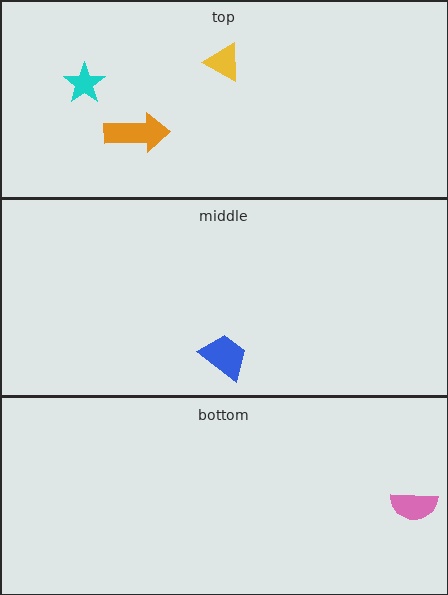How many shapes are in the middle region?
1.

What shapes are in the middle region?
The blue trapezoid.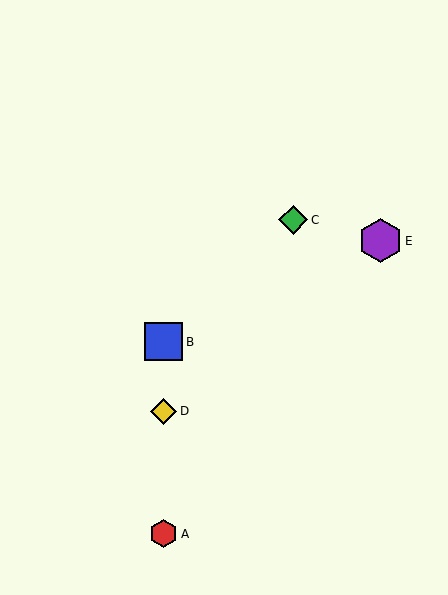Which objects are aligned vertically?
Objects A, B, D are aligned vertically.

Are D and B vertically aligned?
Yes, both are at x≈164.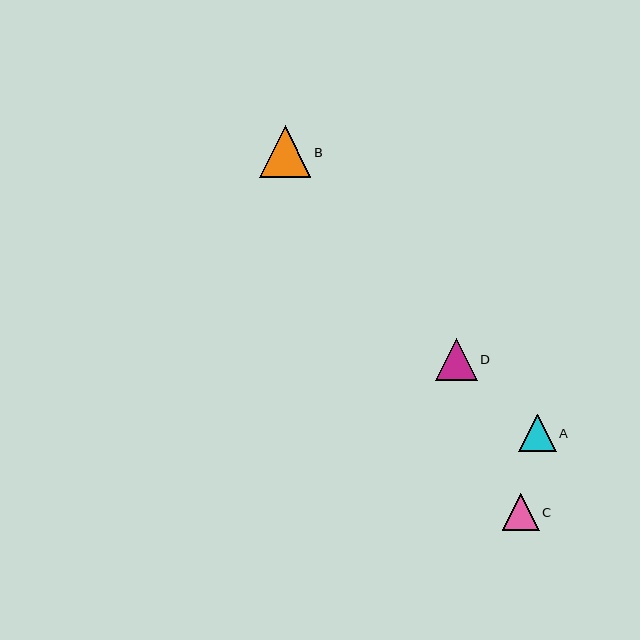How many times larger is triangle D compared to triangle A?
Triangle D is approximately 1.1 times the size of triangle A.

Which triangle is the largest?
Triangle B is the largest with a size of approximately 52 pixels.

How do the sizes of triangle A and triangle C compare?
Triangle A and triangle C are approximately the same size.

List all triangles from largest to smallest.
From largest to smallest: B, D, A, C.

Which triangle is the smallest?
Triangle C is the smallest with a size of approximately 37 pixels.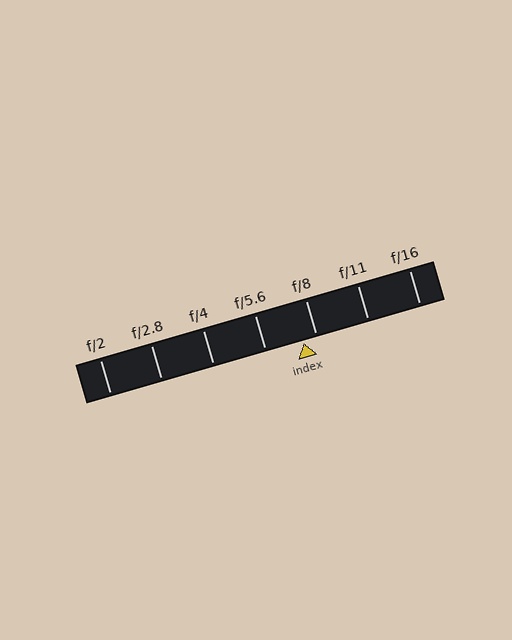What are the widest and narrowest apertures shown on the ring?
The widest aperture shown is f/2 and the narrowest is f/16.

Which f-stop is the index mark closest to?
The index mark is closest to f/8.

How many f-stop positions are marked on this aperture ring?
There are 7 f-stop positions marked.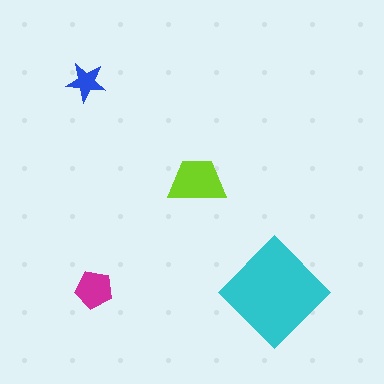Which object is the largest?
The cyan diamond.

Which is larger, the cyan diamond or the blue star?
The cyan diamond.